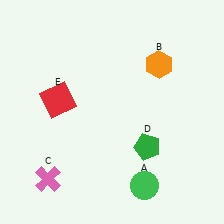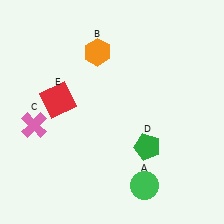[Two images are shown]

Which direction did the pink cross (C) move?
The pink cross (C) moved up.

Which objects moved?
The objects that moved are: the orange hexagon (B), the pink cross (C).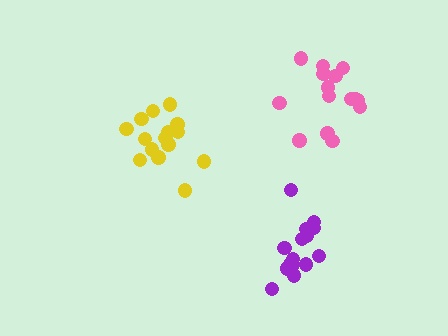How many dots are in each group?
Group 1: 15 dots, Group 2: 15 dots, Group 3: 15 dots (45 total).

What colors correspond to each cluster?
The clusters are colored: yellow, purple, pink.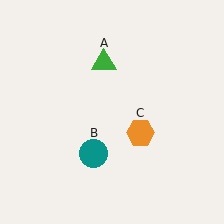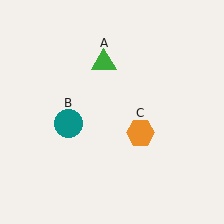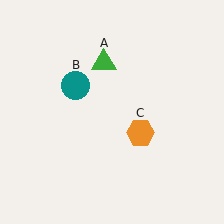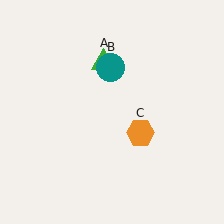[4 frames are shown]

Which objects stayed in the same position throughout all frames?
Green triangle (object A) and orange hexagon (object C) remained stationary.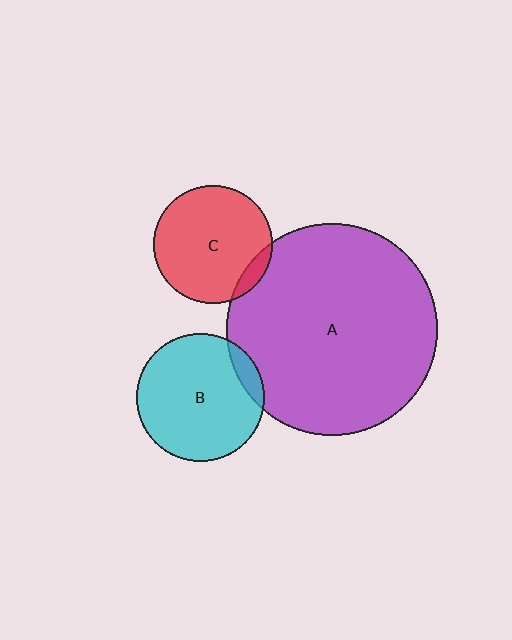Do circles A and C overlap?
Yes.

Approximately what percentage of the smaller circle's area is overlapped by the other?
Approximately 10%.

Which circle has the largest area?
Circle A (purple).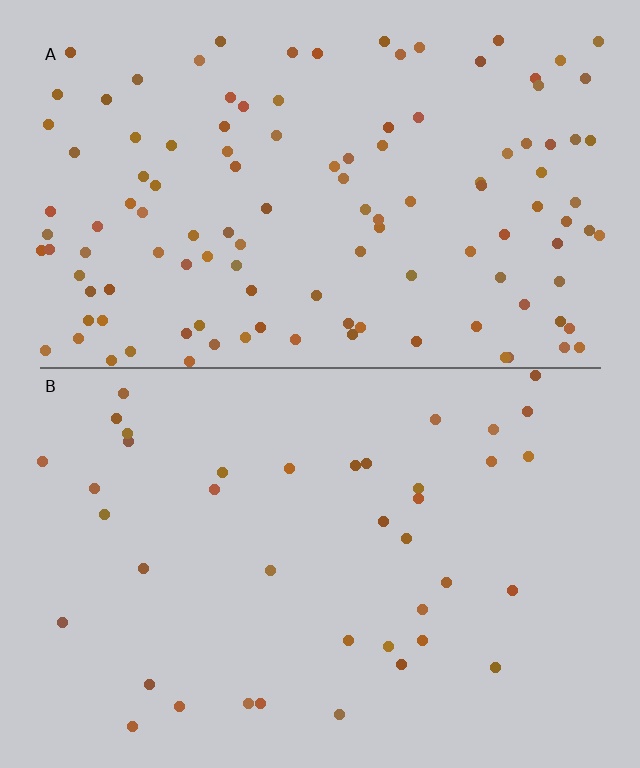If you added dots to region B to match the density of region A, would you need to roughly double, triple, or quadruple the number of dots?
Approximately triple.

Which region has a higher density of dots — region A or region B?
A (the top).